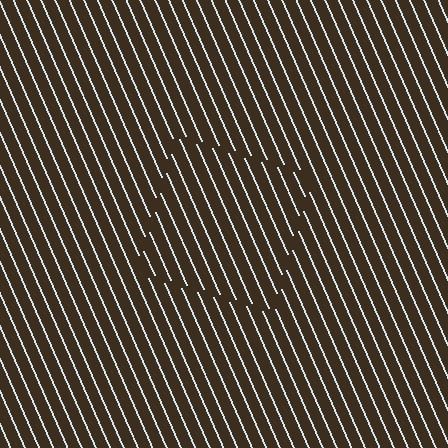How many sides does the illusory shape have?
4 sides — the line-ends trace a square.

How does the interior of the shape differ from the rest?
The interior of the shape contains the same grating, shifted by half a period — the contour is defined by the phase discontinuity where line-ends from the inner and outer gratings abut.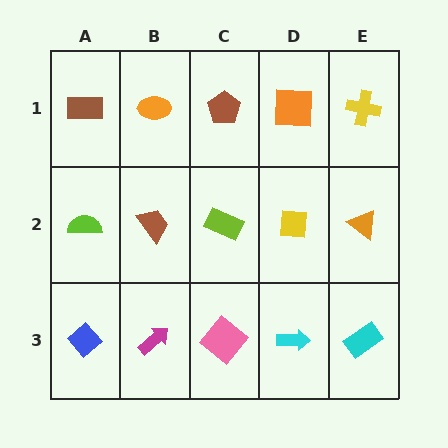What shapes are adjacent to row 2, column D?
An orange square (row 1, column D), a cyan arrow (row 3, column D), a lime rectangle (row 2, column C), an orange triangle (row 2, column E).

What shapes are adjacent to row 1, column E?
An orange triangle (row 2, column E), an orange square (row 1, column D).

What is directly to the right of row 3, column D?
A cyan rectangle.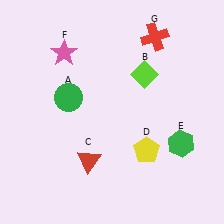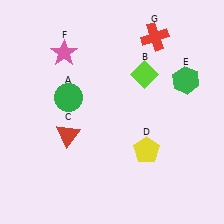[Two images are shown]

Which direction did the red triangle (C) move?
The red triangle (C) moved up.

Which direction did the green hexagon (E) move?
The green hexagon (E) moved up.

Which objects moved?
The objects that moved are: the red triangle (C), the green hexagon (E).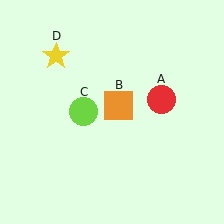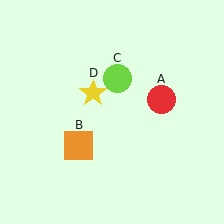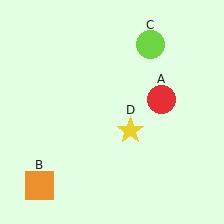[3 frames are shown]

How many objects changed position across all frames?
3 objects changed position: orange square (object B), lime circle (object C), yellow star (object D).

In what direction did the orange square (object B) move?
The orange square (object B) moved down and to the left.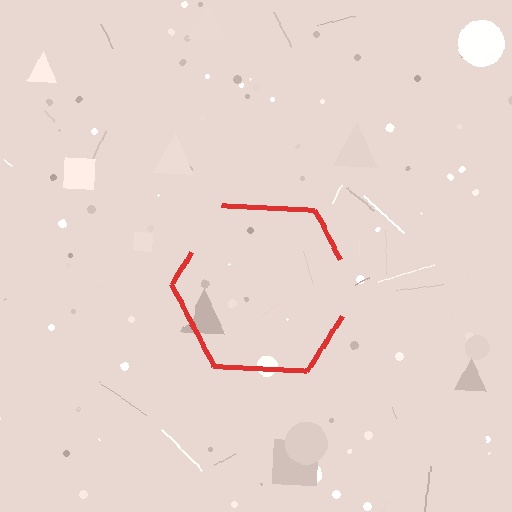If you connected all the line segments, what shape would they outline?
They would outline a hexagon.